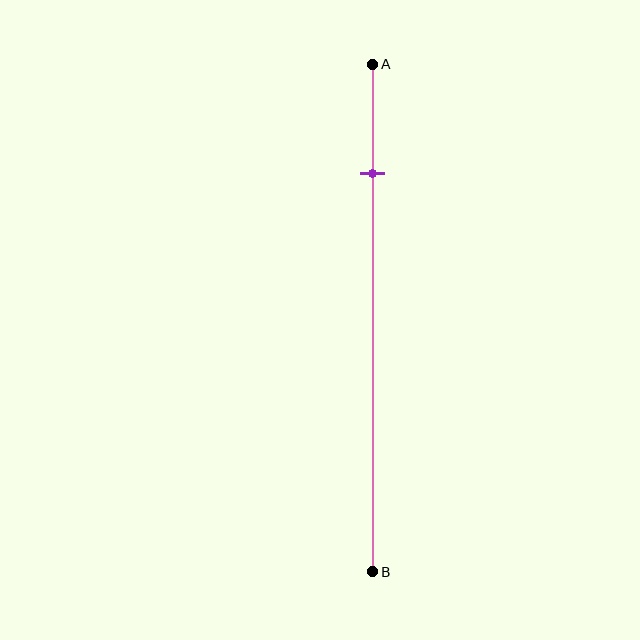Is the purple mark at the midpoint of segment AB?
No, the mark is at about 20% from A, not at the 50% midpoint.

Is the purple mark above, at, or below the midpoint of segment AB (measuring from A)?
The purple mark is above the midpoint of segment AB.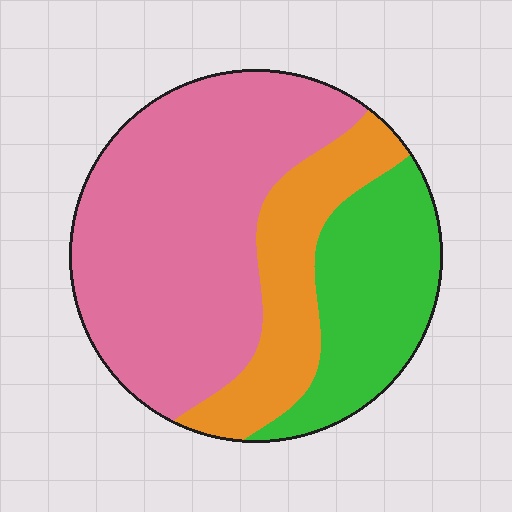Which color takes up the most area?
Pink, at roughly 55%.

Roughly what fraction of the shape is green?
Green covers about 25% of the shape.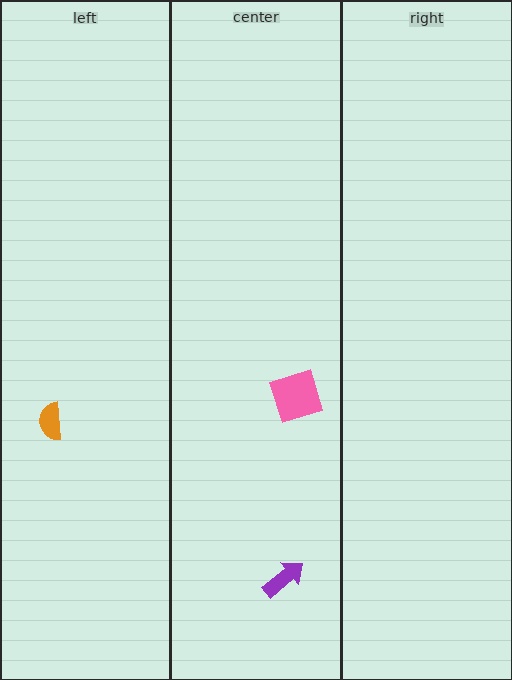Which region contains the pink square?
The center region.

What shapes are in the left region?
The orange semicircle.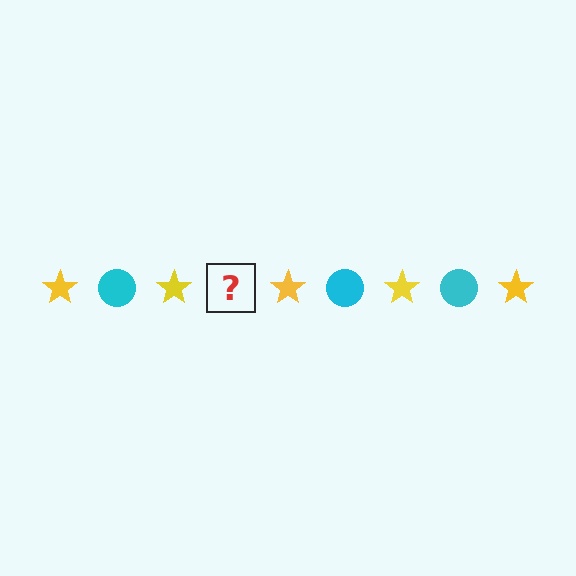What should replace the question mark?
The question mark should be replaced with a cyan circle.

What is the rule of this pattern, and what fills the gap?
The rule is that the pattern alternates between yellow star and cyan circle. The gap should be filled with a cyan circle.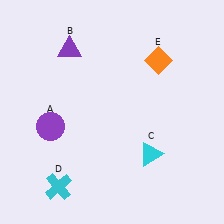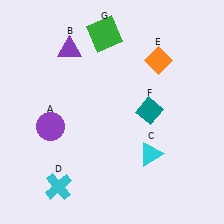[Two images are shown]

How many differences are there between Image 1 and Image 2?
There are 2 differences between the two images.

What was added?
A teal diamond (F), a green square (G) were added in Image 2.